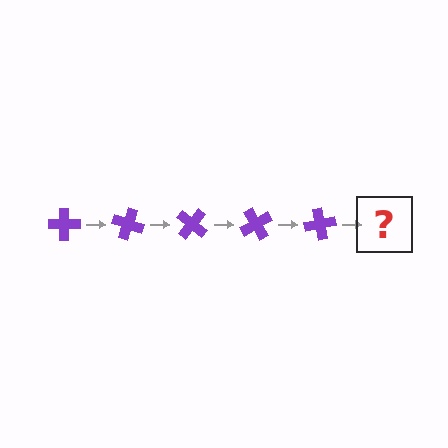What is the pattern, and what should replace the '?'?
The pattern is that the cross rotates 20 degrees each step. The '?' should be a purple cross rotated 100 degrees.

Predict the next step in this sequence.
The next step is a purple cross rotated 100 degrees.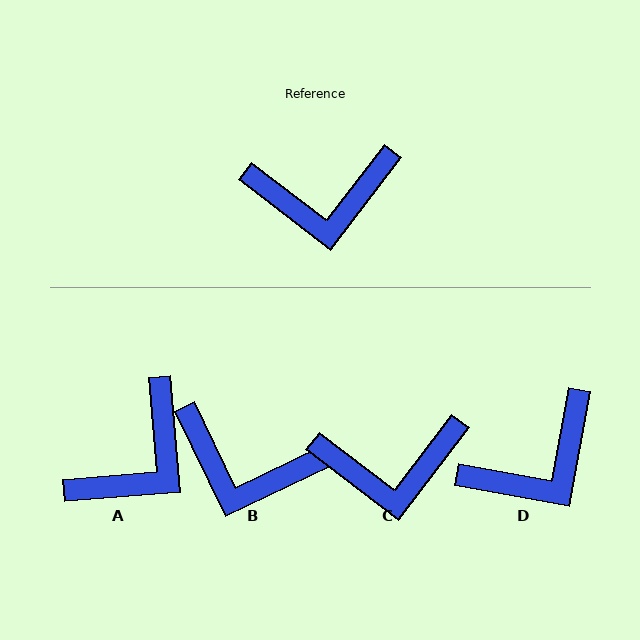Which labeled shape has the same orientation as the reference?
C.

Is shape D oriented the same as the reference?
No, it is off by about 27 degrees.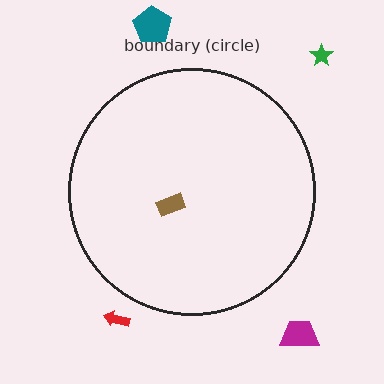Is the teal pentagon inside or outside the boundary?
Outside.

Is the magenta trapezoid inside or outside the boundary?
Outside.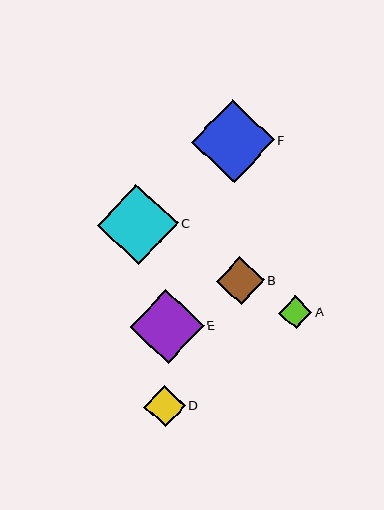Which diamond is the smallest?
Diamond A is the smallest with a size of approximately 33 pixels.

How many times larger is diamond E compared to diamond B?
Diamond E is approximately 1.6 times the size of diamond B.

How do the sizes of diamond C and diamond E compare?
Diamond C and diamond E are approximately the same size.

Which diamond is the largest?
Diamond F is the largest with a size of approximately 83 pixels.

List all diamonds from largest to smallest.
From largest to smallest: F, C, E, B, D, A.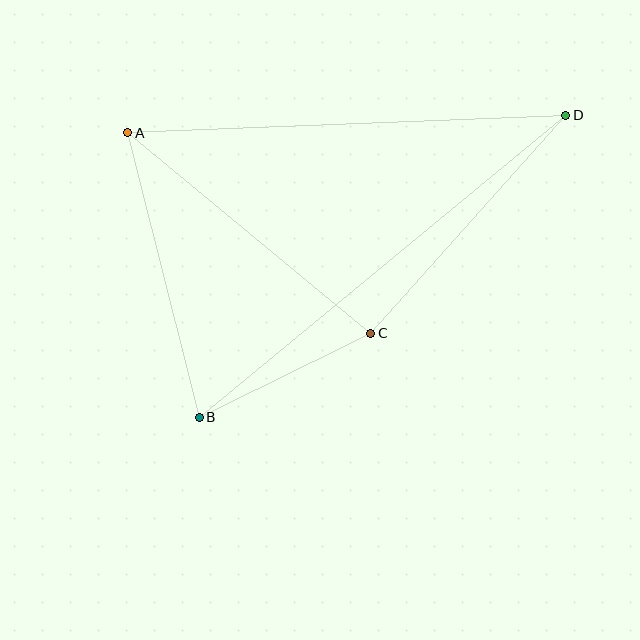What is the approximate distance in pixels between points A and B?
The distance between A and B is approximately 294 pixels.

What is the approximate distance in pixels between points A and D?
The distance between A and D is approximately 438 pixels.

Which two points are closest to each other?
Points B and C are closest to each other.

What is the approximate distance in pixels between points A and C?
The distance between A and C is approximately 315 pixels.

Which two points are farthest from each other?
Points B and D are farthest from each other.